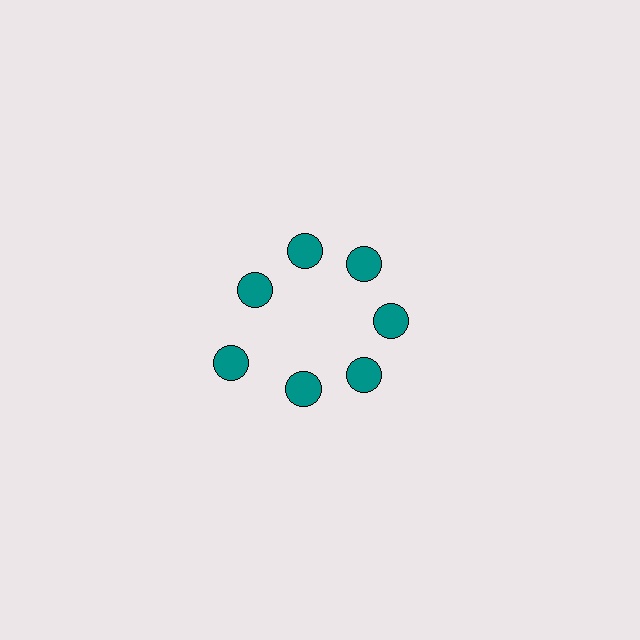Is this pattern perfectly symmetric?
No. The 7 teal circles are arranged in a ring, but one element near the 8 o'clock position is pushed outward from the center, breaking the 7-fold rotational symmetry.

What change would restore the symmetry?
The symmetry would be restored by moving it inward, back onto the ring so that all 7 circles sit at equal angles and equal distance from the center.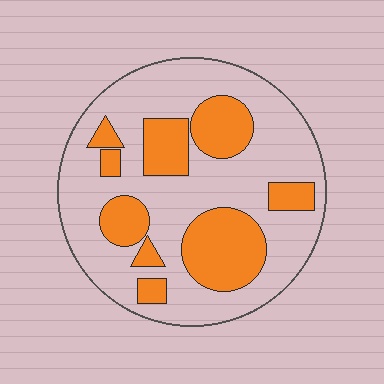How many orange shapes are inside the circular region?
9.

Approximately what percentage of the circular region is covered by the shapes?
Approximately 30%.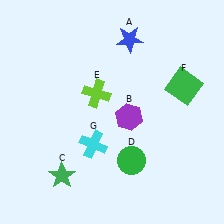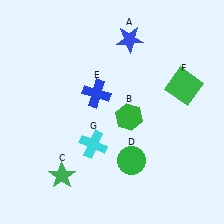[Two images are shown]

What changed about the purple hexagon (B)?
In Image 1, B is purple. In Image 2, it changed to green.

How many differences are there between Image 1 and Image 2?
There are 2 differences between the two images.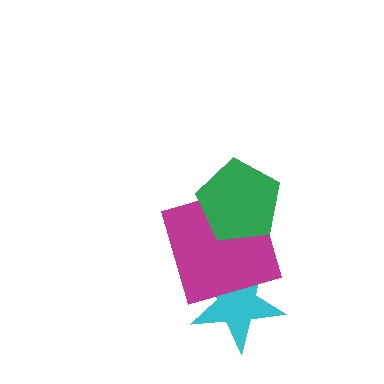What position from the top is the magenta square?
The magenta square is 2nd from the top.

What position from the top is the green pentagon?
The green pentagon is 1st from the top.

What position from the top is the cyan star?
The cyan star is 3rd from the top.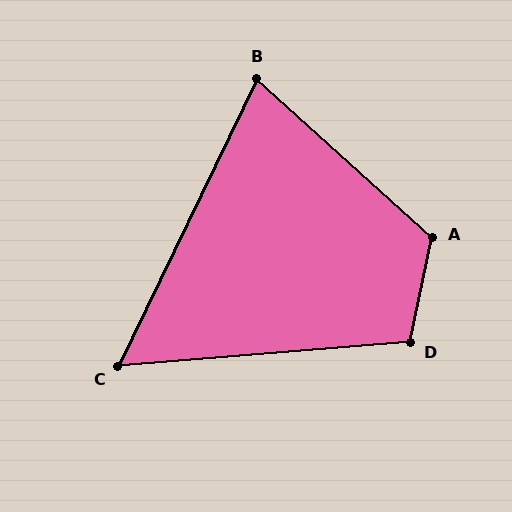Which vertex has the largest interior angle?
A, at approximately 120 degrees.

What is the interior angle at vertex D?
Approximately 106 degrees (obtuse).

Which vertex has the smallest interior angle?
C, at approximately 60 degrees.